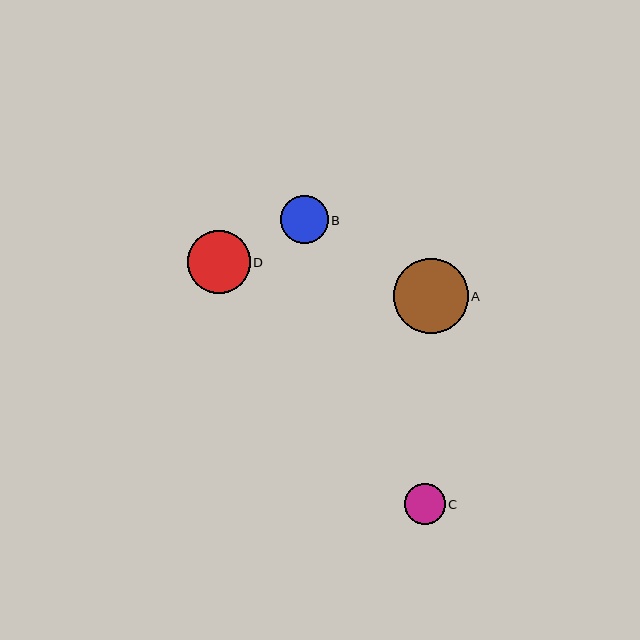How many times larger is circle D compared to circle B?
Circle D is approximately 1.3 times the size of circle B.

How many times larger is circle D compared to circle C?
Circle D is approximately 1.5 times the size of circle C.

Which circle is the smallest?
Circle C is the smallest with a size of approximately 40 pixels.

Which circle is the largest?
Circle A is the largest with a size of approximately 75 pixels.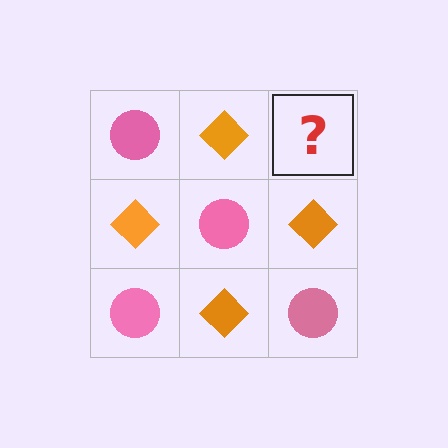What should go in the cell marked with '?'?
The missing cell should contain a pink circle.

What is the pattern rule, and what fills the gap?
The rule is that it alternates pink circle and orange diamond in a checkerboard pattern. The gap should be filled with a pink circle.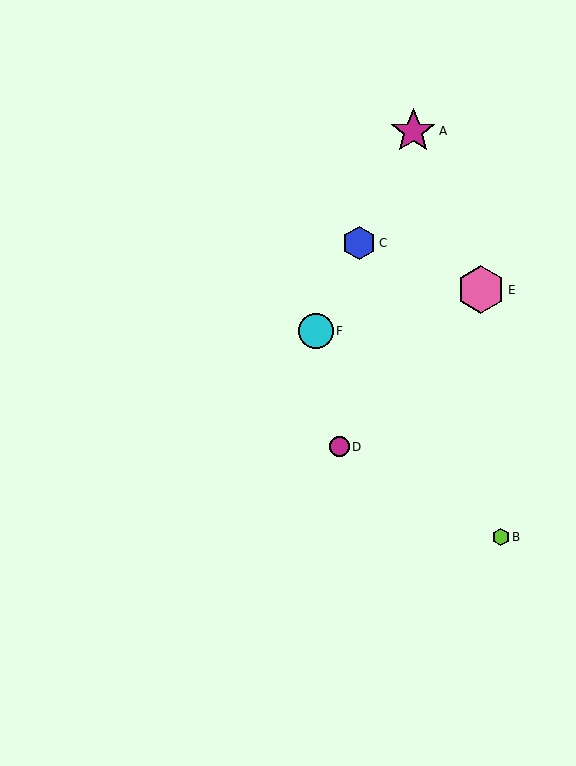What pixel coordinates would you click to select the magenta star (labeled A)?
Click at (413, 131) to select the magenta star A.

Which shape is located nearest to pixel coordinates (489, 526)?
The lime hexagon (labeled B) at (501, 537) is nearest to that location.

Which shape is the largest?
The pink hexagon (labeled E) is the largest.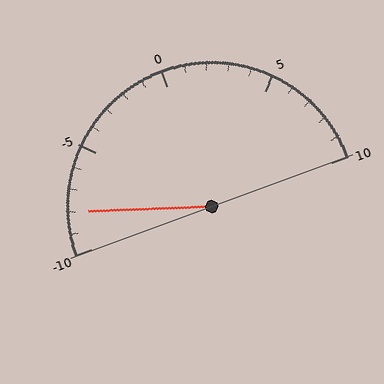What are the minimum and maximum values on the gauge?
The gauge ranges from -10 to 10.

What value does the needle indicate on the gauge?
The needle indicates approximately -8.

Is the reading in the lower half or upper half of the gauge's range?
The reading is in the lower half of the range (-10 to 10).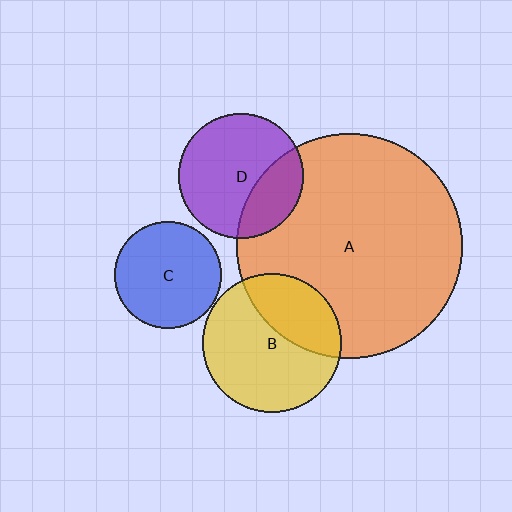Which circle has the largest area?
Circle A (orange).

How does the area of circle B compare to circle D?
Approximately 1.2 times.